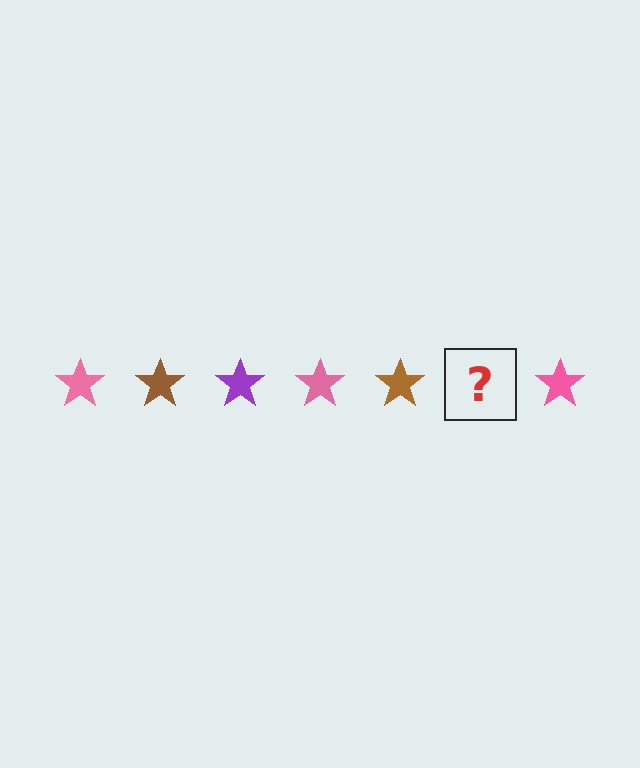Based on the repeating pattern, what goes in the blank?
The blank should be a purple star.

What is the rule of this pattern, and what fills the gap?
The rule is that the pattern cycles through pink, brown, purple stars. The gap should be filled with a purple star.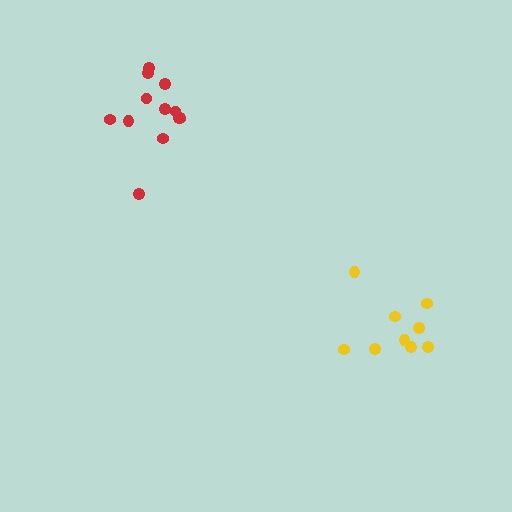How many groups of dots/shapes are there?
There are 2 groups.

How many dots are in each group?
Group 1: 13 dots, Group 2: 9 dots (22 total).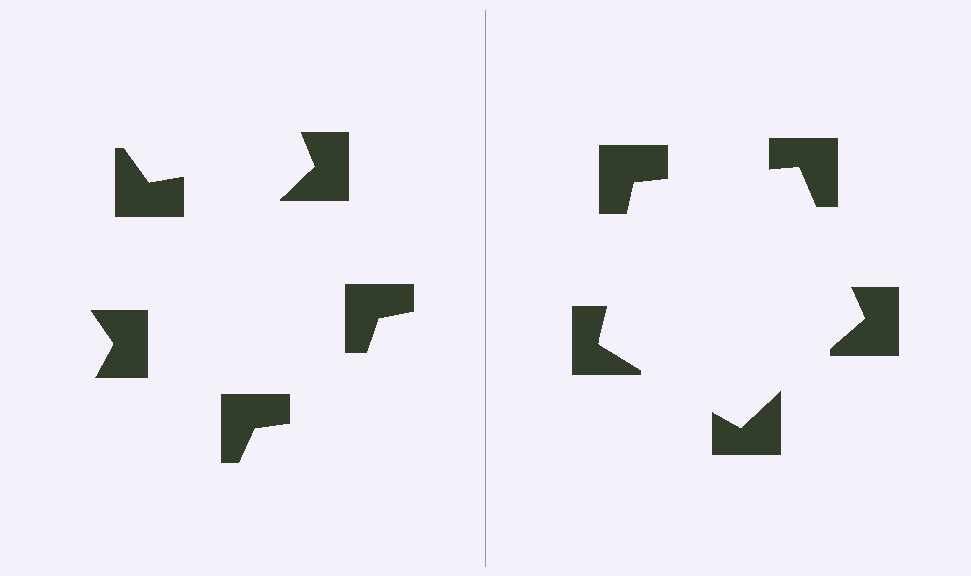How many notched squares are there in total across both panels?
10 — 5 on each side.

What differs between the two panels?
The notched squares are positioned identically on both sides; only the wedge orientations differ. On the right they align to a pentagon; on the left they are misaligned.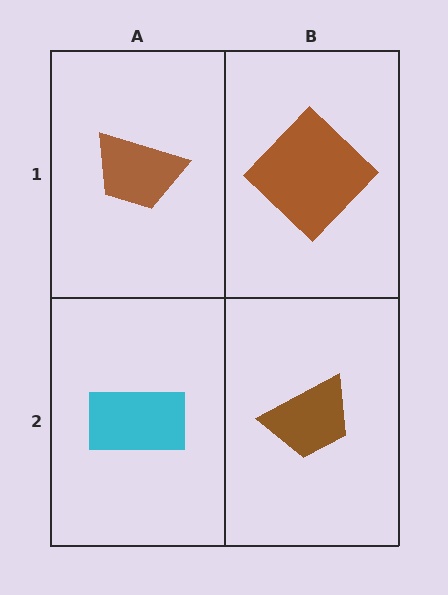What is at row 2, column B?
A brown trapezoid.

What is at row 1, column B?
A brown diamond.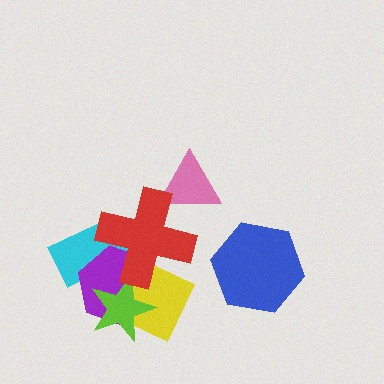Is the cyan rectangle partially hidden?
Yes, it is partially covered by another shape.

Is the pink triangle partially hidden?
Yes, it is partially covered by another shape.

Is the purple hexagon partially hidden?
Yes, it is partially covered by another shape.